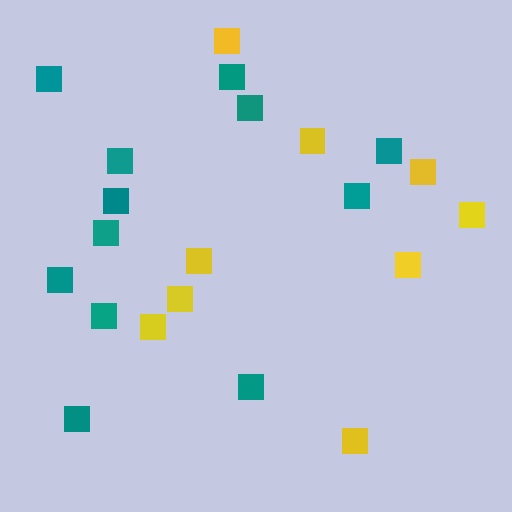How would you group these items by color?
There are 2 groups: one group of yellow squares (9) and one group of teal squares (12).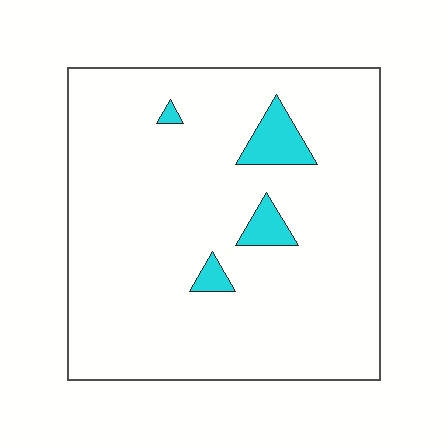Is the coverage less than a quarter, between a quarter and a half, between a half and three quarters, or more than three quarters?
Less than a quarter.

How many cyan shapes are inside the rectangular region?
4.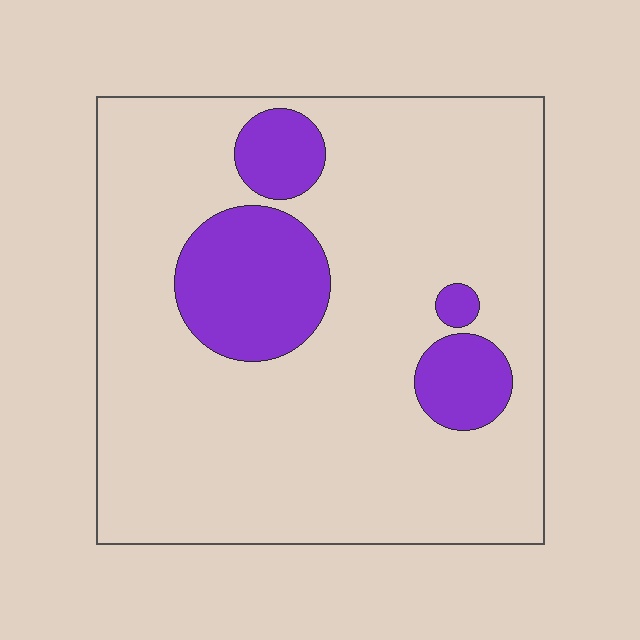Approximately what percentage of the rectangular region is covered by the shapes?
Approximately 15%.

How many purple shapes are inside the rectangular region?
4.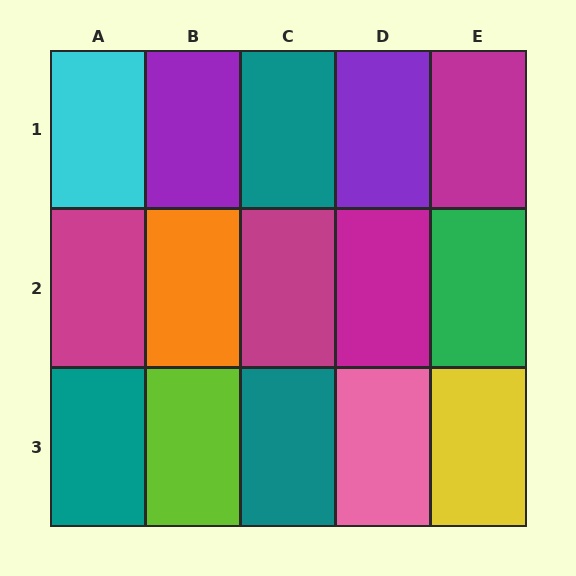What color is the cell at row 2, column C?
Magenta.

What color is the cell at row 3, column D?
Pink.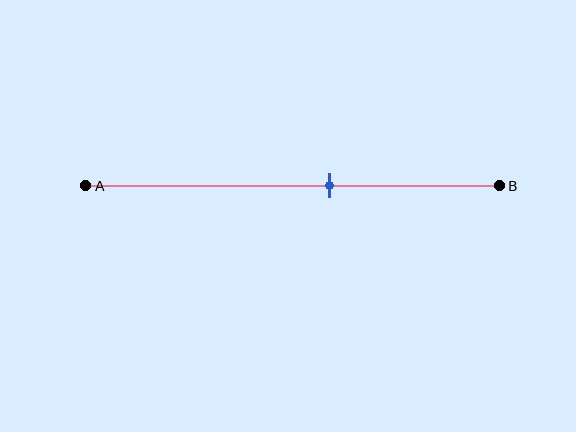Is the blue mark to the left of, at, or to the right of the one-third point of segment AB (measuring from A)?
The blue mark is to the right of the one-third point of segment AB.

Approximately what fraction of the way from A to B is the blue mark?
The blue mark is approximately 60% of the way from A to B.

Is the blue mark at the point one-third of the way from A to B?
No, the mark is at about 60% from A, not at the 33% one-third point.